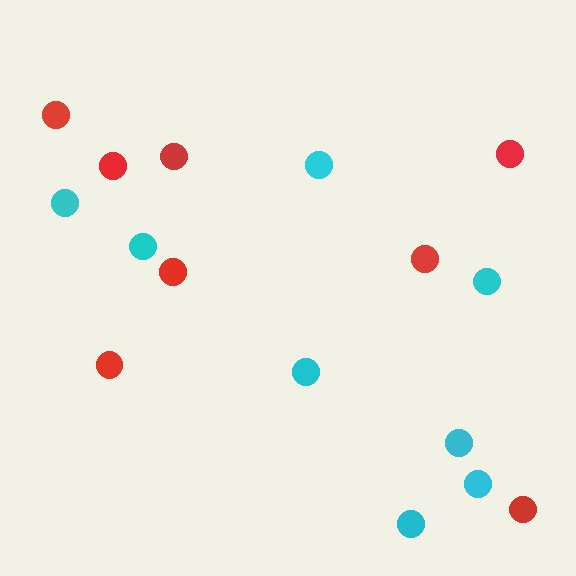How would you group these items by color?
There are 2 groups: one group of red circles (8) and one group of cyan circles (8).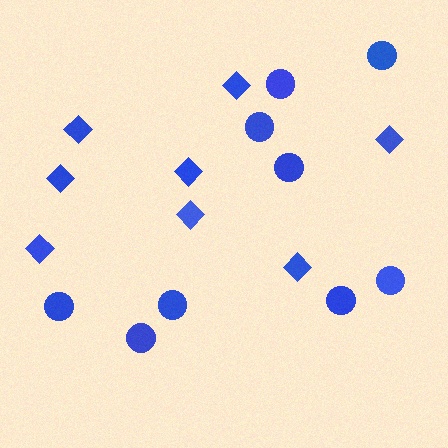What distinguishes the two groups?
There are 2 groups: one group of circles (9) and one group of diamonds (8).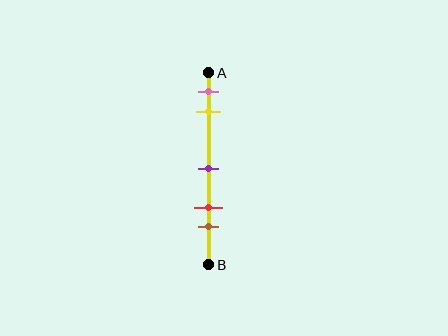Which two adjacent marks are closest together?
The pink and yellow marks are the closest adjacent pair.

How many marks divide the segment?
There are 5 marks dividing the segment.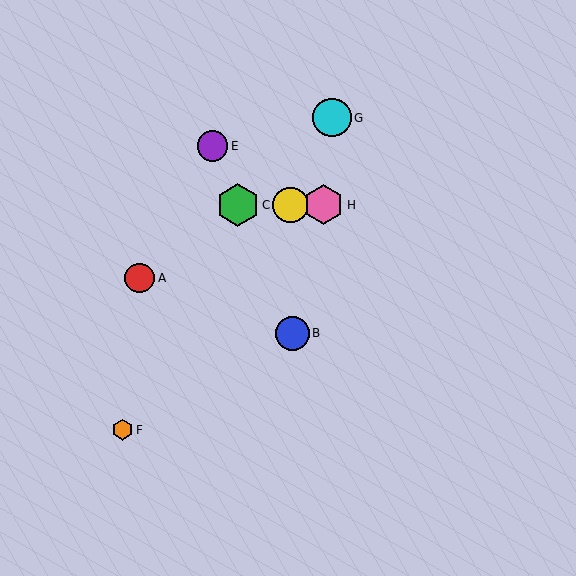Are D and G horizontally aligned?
No, D is at y≈205 and G is at y≈118.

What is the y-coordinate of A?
Object A is at y≈278.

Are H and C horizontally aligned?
Yes, both are at y≈205.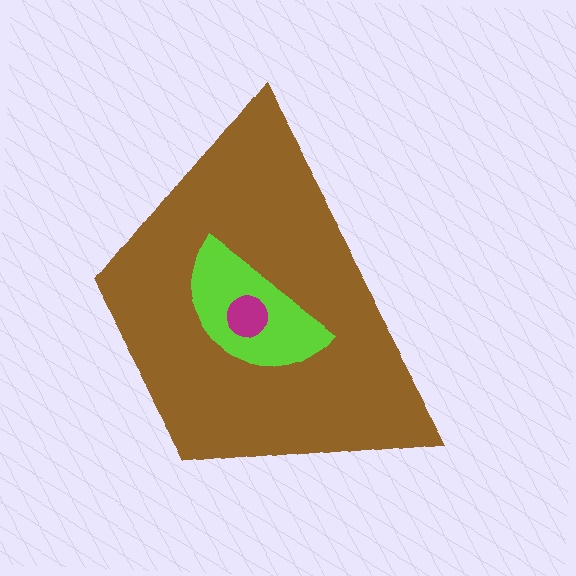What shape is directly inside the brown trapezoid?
The lime semicircle.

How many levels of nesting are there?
3.